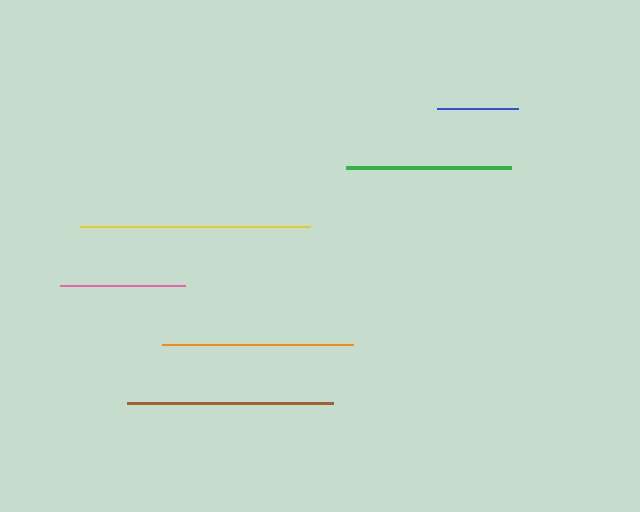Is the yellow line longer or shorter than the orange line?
The yellow line is longer than the orange line.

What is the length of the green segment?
The green segment is approximately 165 pixels long.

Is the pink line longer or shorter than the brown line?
The brown line is longer than the pink line.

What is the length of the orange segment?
The orange segment is approximately 191 pixels long.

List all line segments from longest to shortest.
From longest to shortest: yellow, brown, orange, green, pink, blue.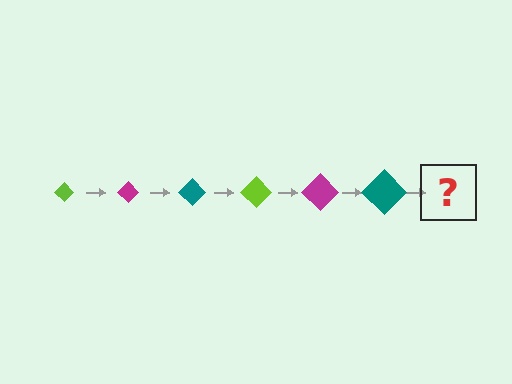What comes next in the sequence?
The next element should be a lime diamond, larger than the previous one.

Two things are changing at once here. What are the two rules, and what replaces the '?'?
The two rules are that the diamond grows larger each step and the color cycles through lime, magenta, and teal. The '?' should be a lime diamond, larger than the previous one.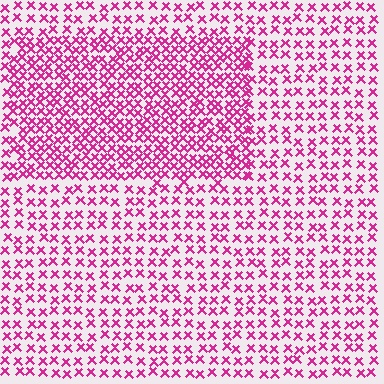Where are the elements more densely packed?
The elements are more densely packed inside the rectangle boundary.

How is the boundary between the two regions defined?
The boundary is defined by a change in element density (approximately 1.9x ratio). All elements are the same color, size, and shape.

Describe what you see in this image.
The image contains small magenta elements arranged at two different densities. A rectangle-shaped region is visible where the elements are more densely packed than the surrounding area.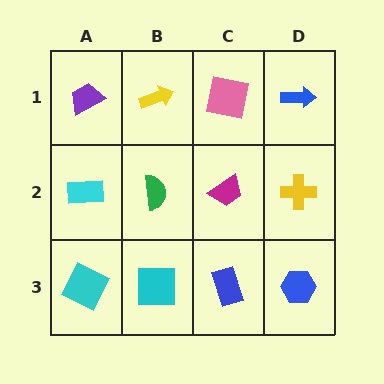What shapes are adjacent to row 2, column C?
A pink square (row 1, column C), a blue rectangle (row 3, column C), a green semicircle (row 2, column B), a yellow cross (row 2, column D).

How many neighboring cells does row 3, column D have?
2.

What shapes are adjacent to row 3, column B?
A green semicircle (row 2, column B), a cyan square (row 3, column A), a blue rectangle (row 3, column C).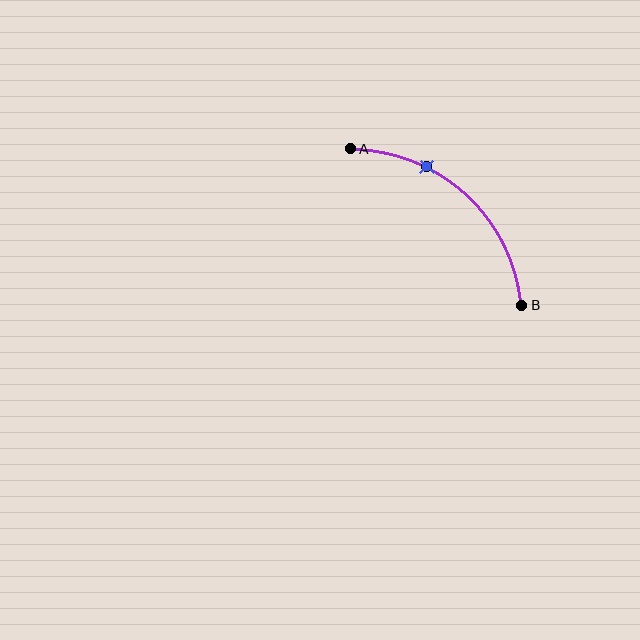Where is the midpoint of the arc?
The arc midpoint is the point on the curve farthest from the straight line joining A and B. It sits above and to the right of that line.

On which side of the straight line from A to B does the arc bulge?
The arc bulges above and to the right of the straight line connecting A and B.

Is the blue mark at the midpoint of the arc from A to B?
No. The blue mark lies on the arc but is closer to endpoint A. The arc midpoint would be at the point on the curve equidistant along the arc from both A and B.